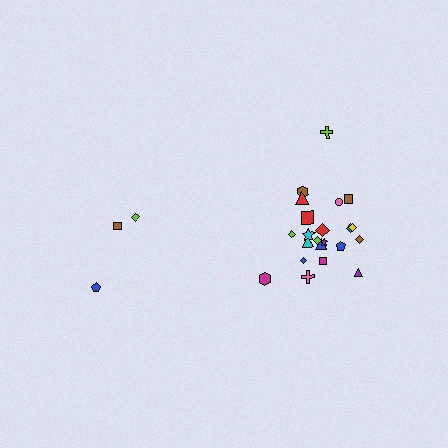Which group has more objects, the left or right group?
The right group.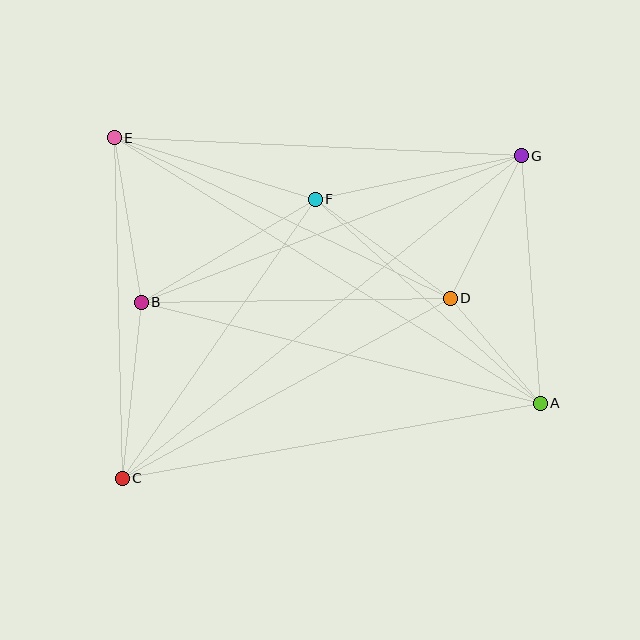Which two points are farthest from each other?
Points C and G are farthest from each other.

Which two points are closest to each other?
Points A and D are closest to each other.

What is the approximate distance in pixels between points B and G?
The distance between B and G is approximately 408 pixels.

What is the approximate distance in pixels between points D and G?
The distance between D and G is approximately 159 pixels.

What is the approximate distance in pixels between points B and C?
The distance between B and C is approximately 177 pixels.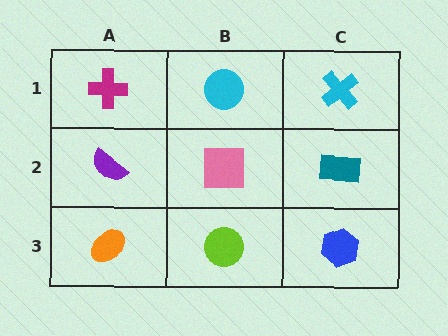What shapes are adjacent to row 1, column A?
A purple semicircle (row 2, column A), a cyan circle (row 1, column B).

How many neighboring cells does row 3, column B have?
3.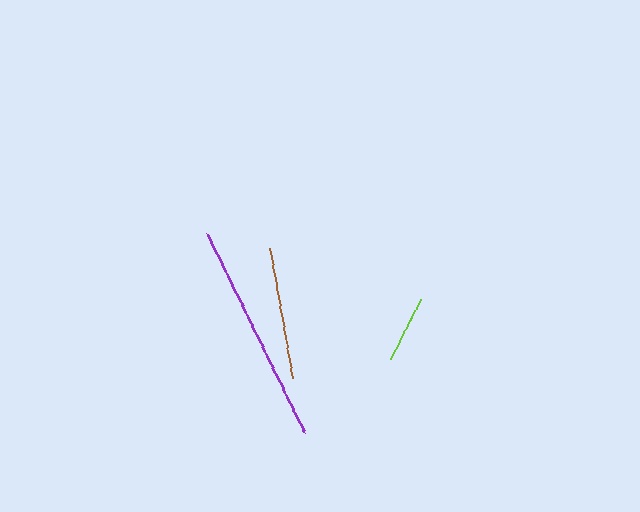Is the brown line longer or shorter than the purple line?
The purple line is longer than the brown line.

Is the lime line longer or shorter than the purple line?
The purple line is longer than the lime line.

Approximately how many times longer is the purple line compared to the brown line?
The purple line is approximately 1.7 times the length of the brown line.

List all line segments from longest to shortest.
From longest to shortest: purple, brown, lime.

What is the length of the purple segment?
The purple segment is approximately 221 pixels long.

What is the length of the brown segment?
The brown segment is approximately 132 pixels long.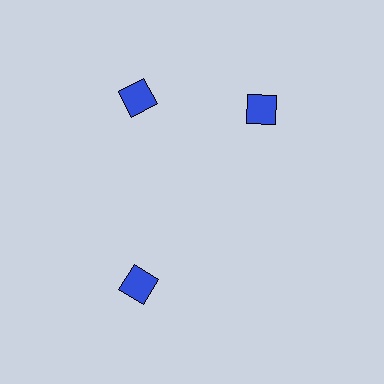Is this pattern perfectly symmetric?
No. The 3 blue diamonds are arranged in a ring, but one element near the 3 o'clock position is rotated out of alignment along the ring, breaking the 3-fold rotational symmetry.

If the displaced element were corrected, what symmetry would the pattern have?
It would have 3-fold rotational symmetry — the pattern would map onto itself every 120 degrees.